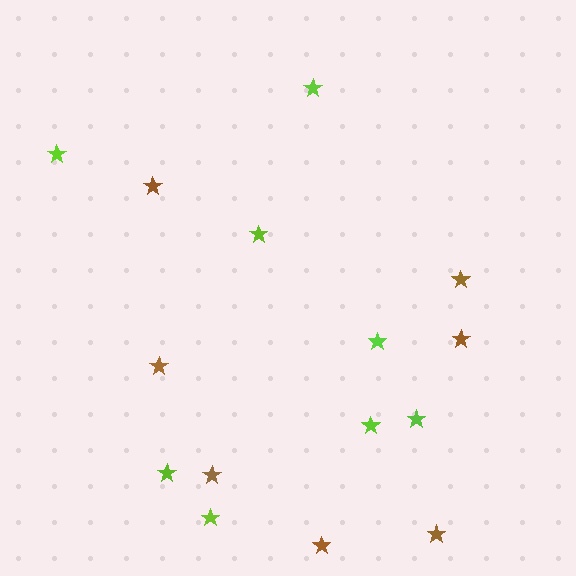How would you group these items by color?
There are 2 groups: one group of lime stars (8) and one group of brown stars (7).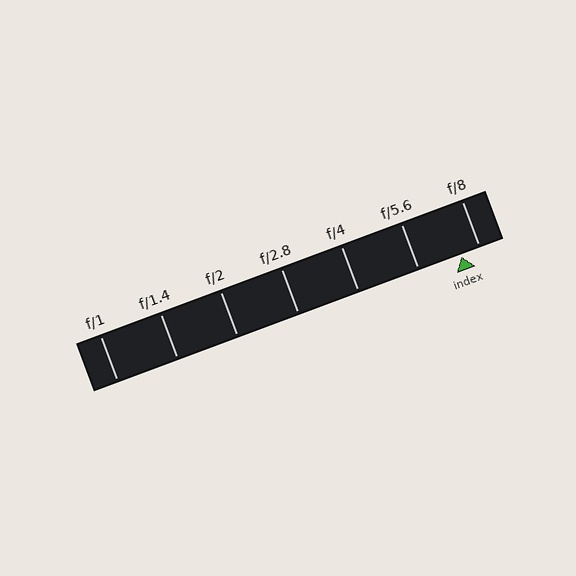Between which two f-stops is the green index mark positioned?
The index mark is between f/5.6 and f/8.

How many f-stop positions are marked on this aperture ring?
There are 7 f-stop positions marked.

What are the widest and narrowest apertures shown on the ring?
The widest aperture shown is f/1 and the narrowest is f/8.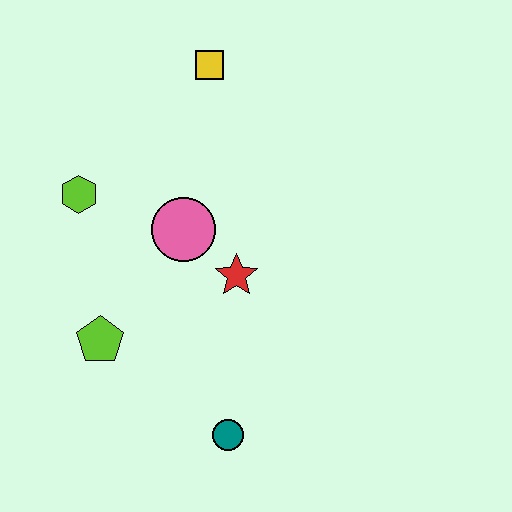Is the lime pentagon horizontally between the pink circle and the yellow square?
No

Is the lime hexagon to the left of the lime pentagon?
Yes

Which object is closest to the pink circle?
The red star is closest to the pink circle.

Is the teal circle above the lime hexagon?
No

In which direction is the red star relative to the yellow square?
The red star is below the yellow square.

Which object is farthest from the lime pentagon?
The yellow square is farthest from the lime pentagon.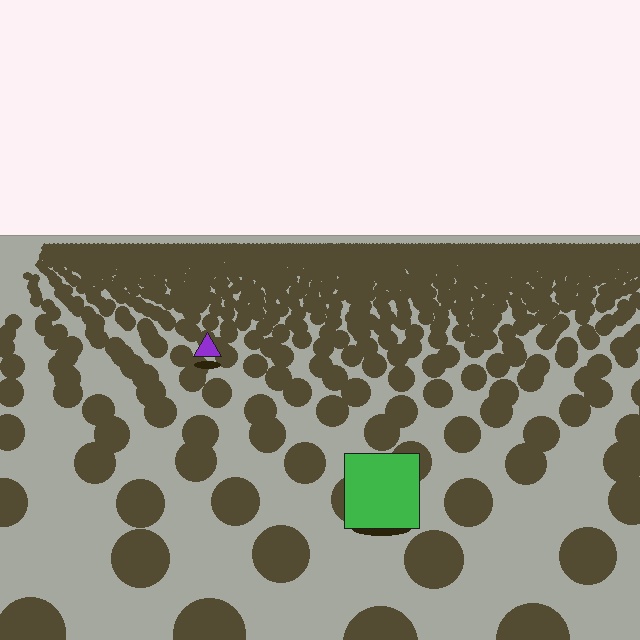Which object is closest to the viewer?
The green square is closest. The texture marks near it are larger and more spread out.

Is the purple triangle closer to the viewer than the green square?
No. The green square is closer — you can tell from the texture gradient: the ground texture is coarser near it.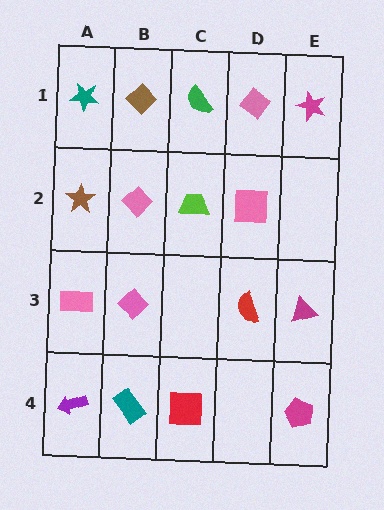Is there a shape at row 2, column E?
No, that cell is empty.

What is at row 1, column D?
A pink diamond.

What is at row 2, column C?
A lime trapezoid.